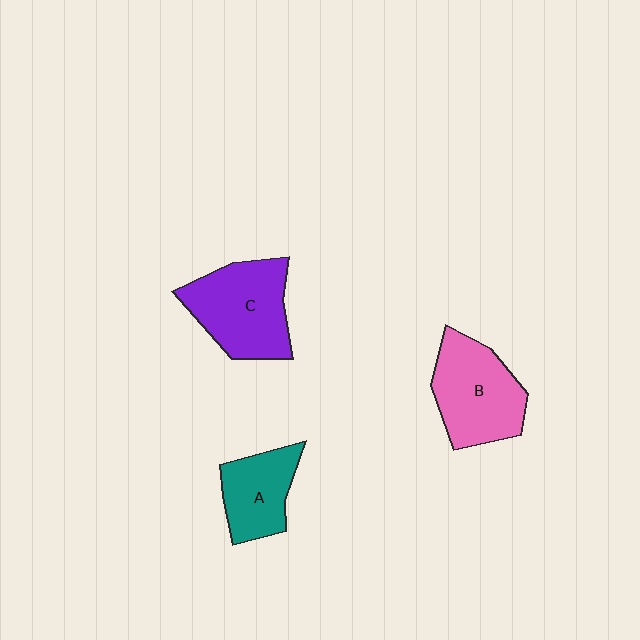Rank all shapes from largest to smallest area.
From largest to smallest: C (purple), B (pink), A (teal).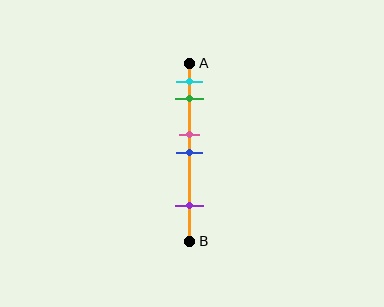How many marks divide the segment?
There are 5 marks dividing the segment.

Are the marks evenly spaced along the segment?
No, the marks are not evenly spaced.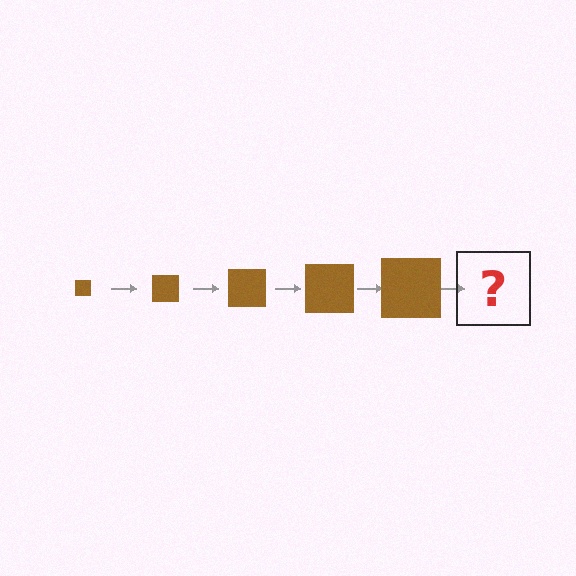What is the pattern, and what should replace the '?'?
The pattern is that the square gets progressively larger each step. The '?' should be a brown square, larger than the previous one.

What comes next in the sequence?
The next element should be a brown square, larger than the previous one.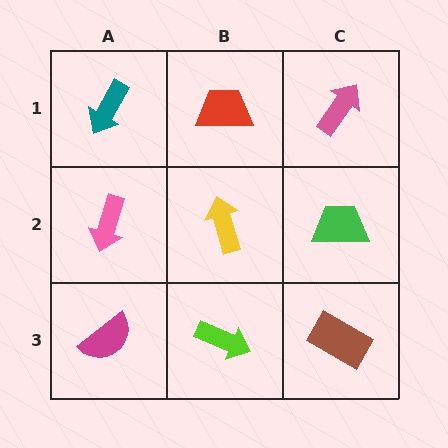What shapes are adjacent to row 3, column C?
A green trapezoid (row 2, column C), a lime arrow (row 3, column B).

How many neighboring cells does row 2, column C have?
3.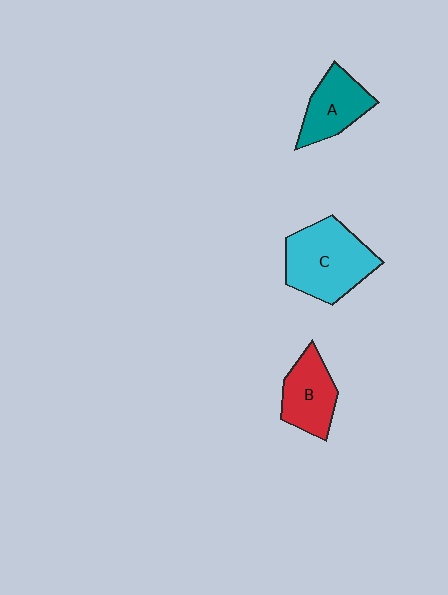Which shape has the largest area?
Shape C (cyan).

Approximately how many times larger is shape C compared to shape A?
Approximately 1.6 times.